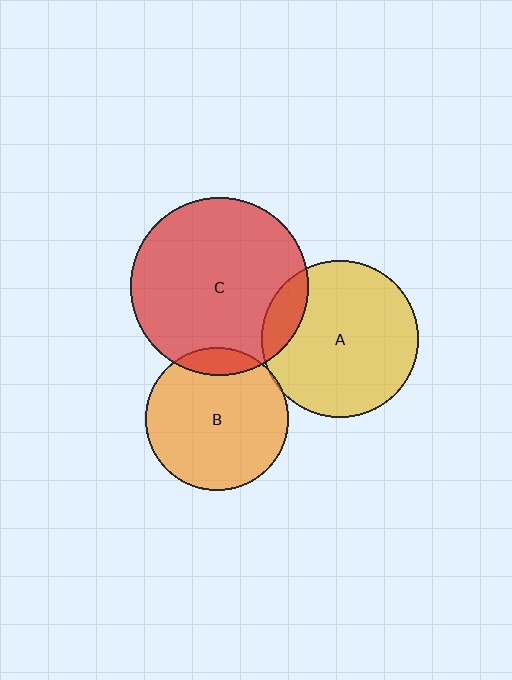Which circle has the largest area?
Circle C (red).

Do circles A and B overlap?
Yes.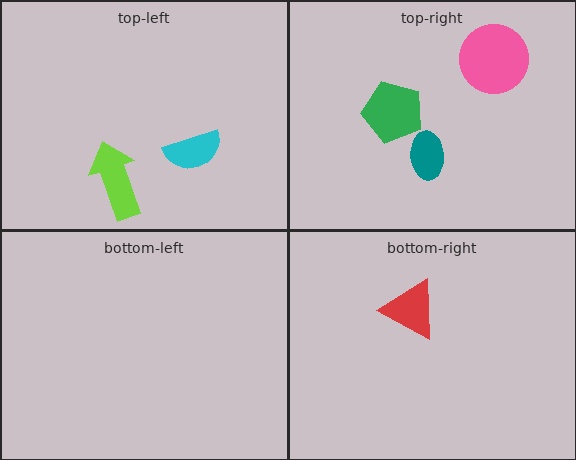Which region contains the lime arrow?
The top-left region.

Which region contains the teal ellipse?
The top-right region.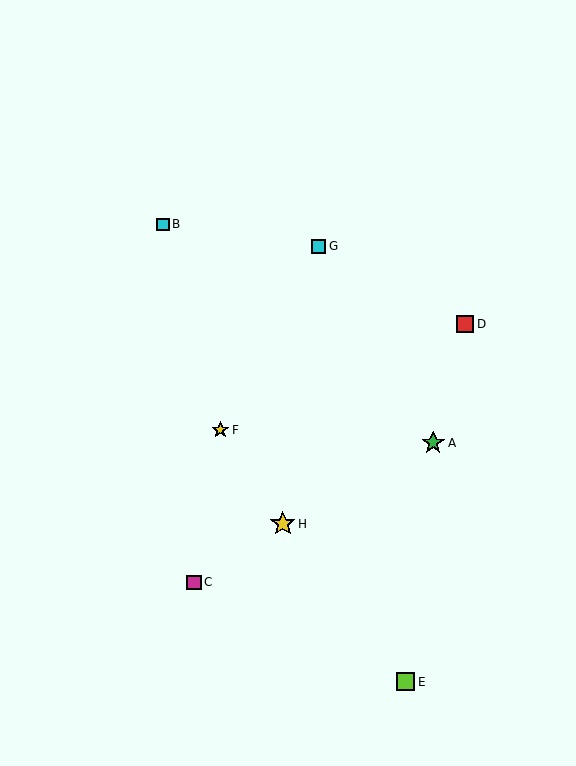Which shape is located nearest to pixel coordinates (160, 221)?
The cyan square (labeled B) at (163, 224) is nearest to that location.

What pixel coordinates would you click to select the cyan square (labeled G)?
Click at (319, 246) to select the cyan square G.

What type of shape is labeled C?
Shape C is a magenta square.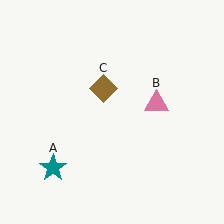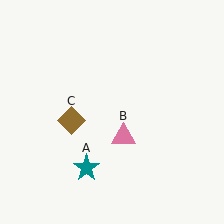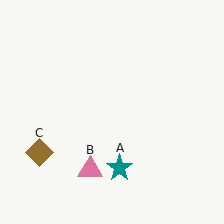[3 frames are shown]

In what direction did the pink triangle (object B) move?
The pink triangle (object B) moved down and to the left.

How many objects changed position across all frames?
3 objects changed position: teal star (object A), pink triangle (object B), brown diamond (object C).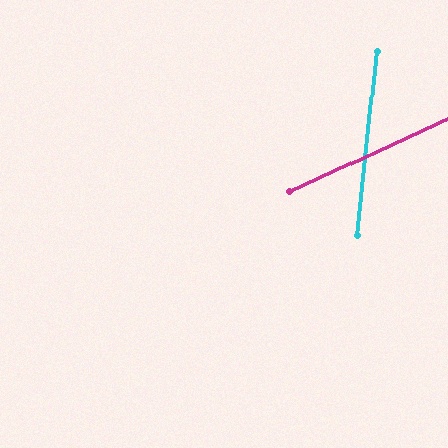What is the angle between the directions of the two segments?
Approximately 59 degrees.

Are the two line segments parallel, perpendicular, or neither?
Neither parallel nor perpendicular — they differ by about 59°.